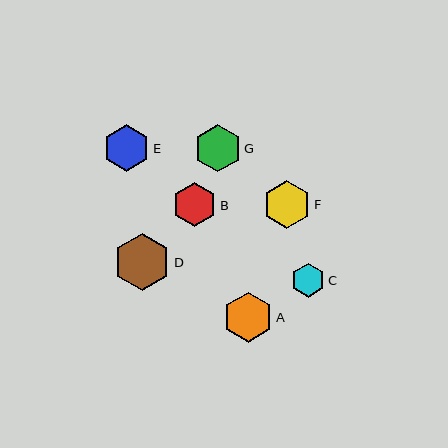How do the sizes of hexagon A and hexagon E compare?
Hexagon A and hexagon E are approximately the same size.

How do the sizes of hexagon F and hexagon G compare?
Hexagon F and hexagon G are approximately the same size.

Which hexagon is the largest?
Hexagon D is the largest with a size of approximately 57 pixels.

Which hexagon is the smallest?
Hexagon C is the smallest with a size of approximately 34 pixels.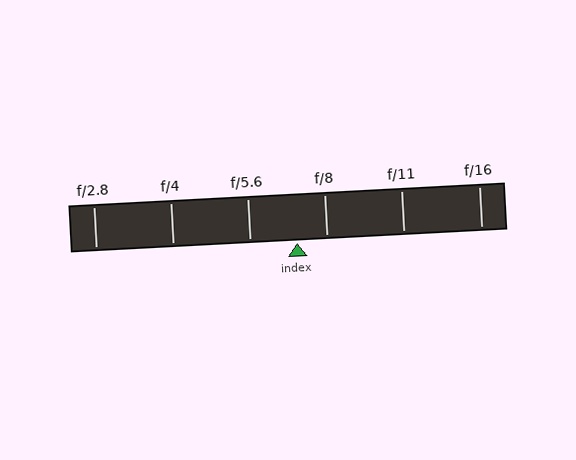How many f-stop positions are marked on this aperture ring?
There are 6 f-stop positions marked.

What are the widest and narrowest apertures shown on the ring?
The widest aperture shown is f/2.8 and the narrowest is f/16.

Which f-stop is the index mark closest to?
The index mark is closest to f/8.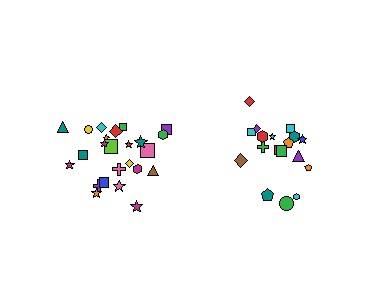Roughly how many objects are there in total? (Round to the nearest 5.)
Roughly 45 objects in total.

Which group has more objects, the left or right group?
The left group.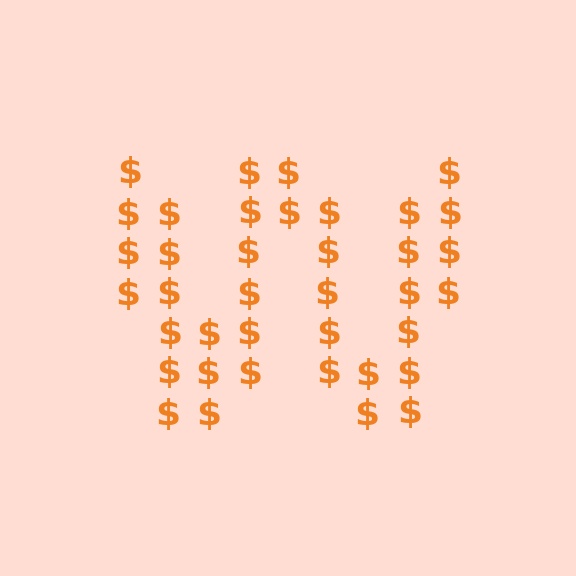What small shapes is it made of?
It is made of small dollar signs.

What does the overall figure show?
The overall figure shows the letter W.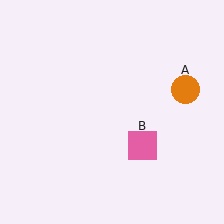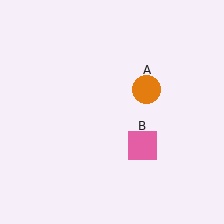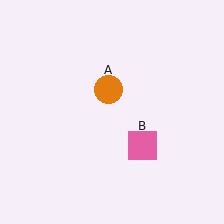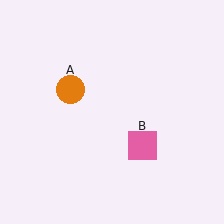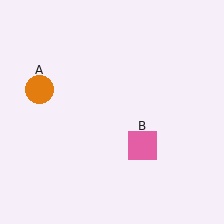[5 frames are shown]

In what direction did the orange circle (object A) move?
The orange circle (object A) moved left.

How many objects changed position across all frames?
1 object changed position: orange circle (object A).